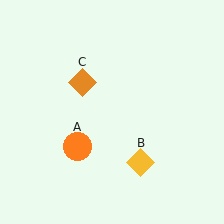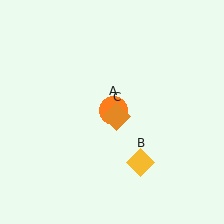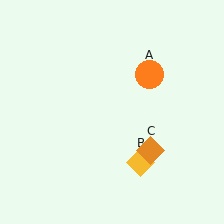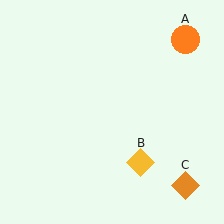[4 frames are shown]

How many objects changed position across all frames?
2 objects changed position: orange circle (object A), orange diamond (object C).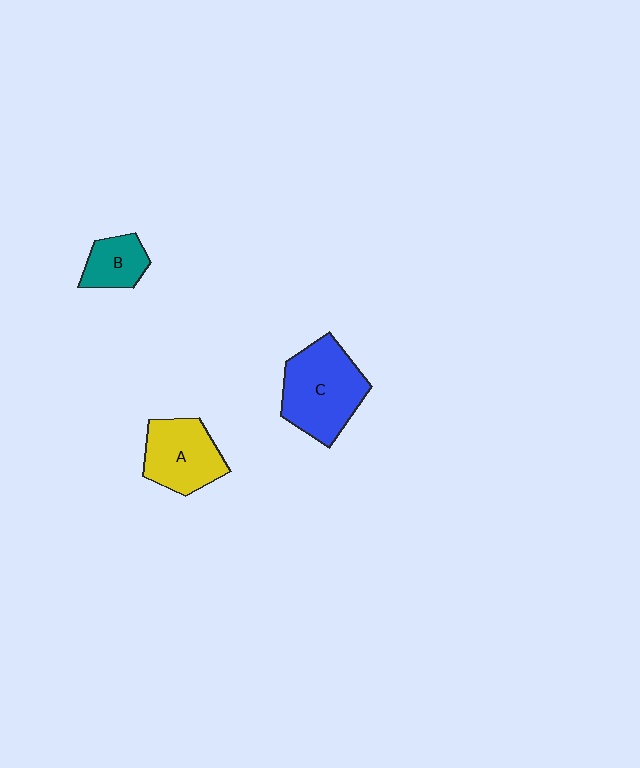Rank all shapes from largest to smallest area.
From largest to smallest: C (blue), A (yellow), B (teal).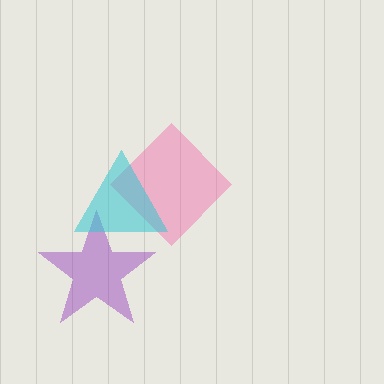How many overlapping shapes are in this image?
There are 3 overlapping shapes in the image.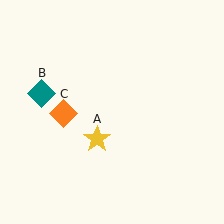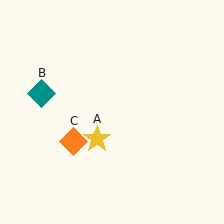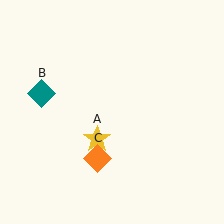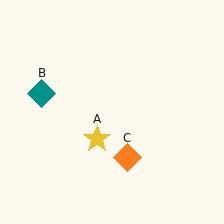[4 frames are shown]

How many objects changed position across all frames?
1 object changed position: orange diamond (object C).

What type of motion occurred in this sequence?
The orange diamond (object C) rotated counterclockwise around the center of the scene.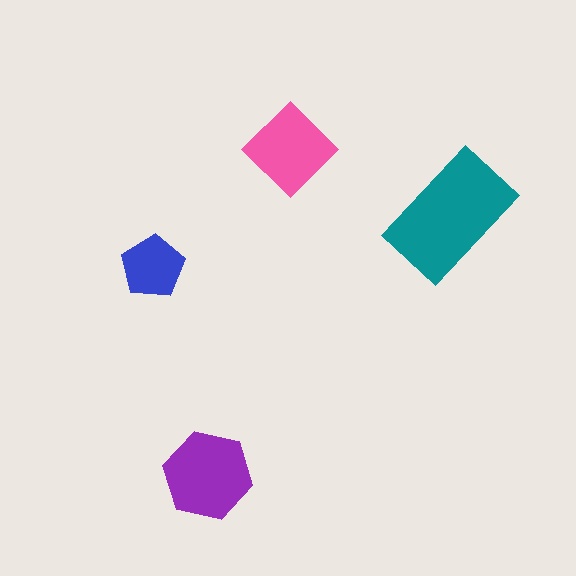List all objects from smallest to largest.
The blue pentagon, the pink diamond, the purple hexagon, the teal rectangle.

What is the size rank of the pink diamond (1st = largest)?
3rd.